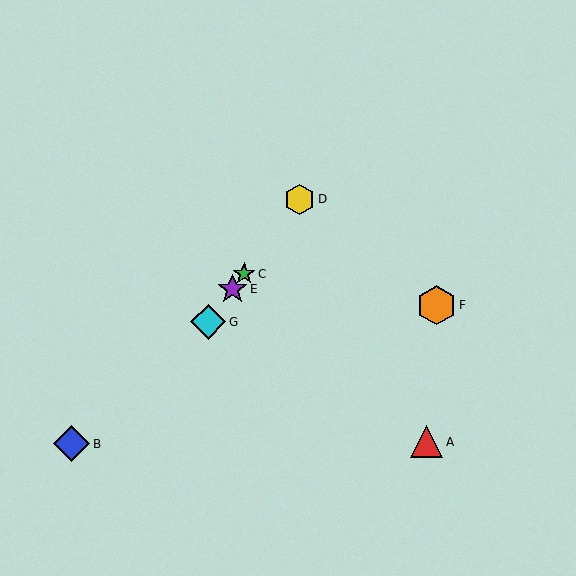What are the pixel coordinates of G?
Object G is at (208, 322).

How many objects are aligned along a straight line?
4 objects (C, D, E, G) are aligned along a straight line.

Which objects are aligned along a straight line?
Objects C, D, E, G are aligned along a straight line.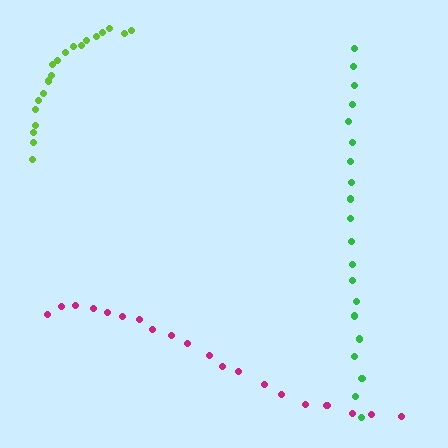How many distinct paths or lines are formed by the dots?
There are 3 distinct paths.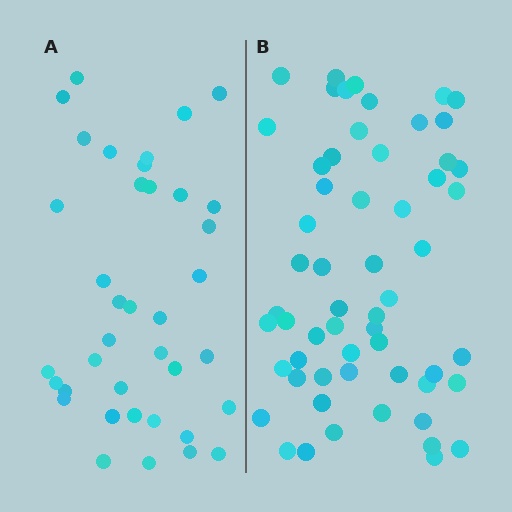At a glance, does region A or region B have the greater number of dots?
Region B (the right region) has more dots.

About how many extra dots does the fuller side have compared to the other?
Region B has approximately 20 more dots than region A.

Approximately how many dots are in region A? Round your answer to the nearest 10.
About 40 dots. (The exact count is 38, which rounds to 40.)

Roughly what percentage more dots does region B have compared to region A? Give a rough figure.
About 55% more.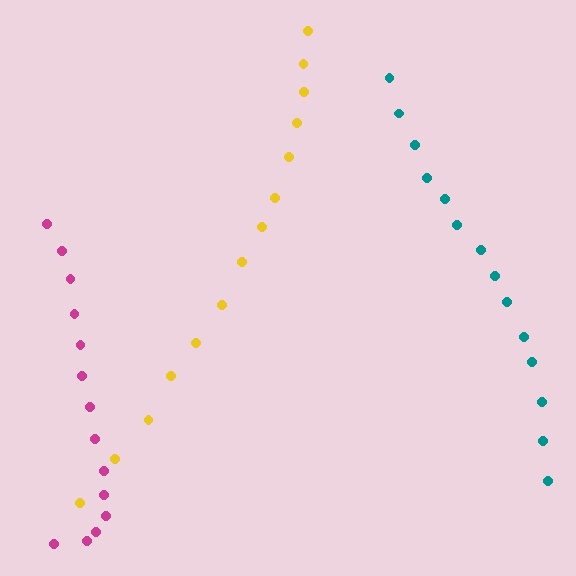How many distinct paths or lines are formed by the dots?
There are 3 distinct paths.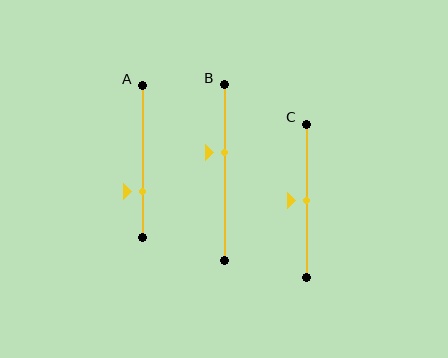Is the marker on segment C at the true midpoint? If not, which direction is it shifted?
Yes, the marker on segment C is at the true midpoint.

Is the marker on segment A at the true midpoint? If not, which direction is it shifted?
No, the marker on segment A is shifted downward by about 19% of the segment length.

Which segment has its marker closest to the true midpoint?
Segment C has its marker closest to the true midpoint.